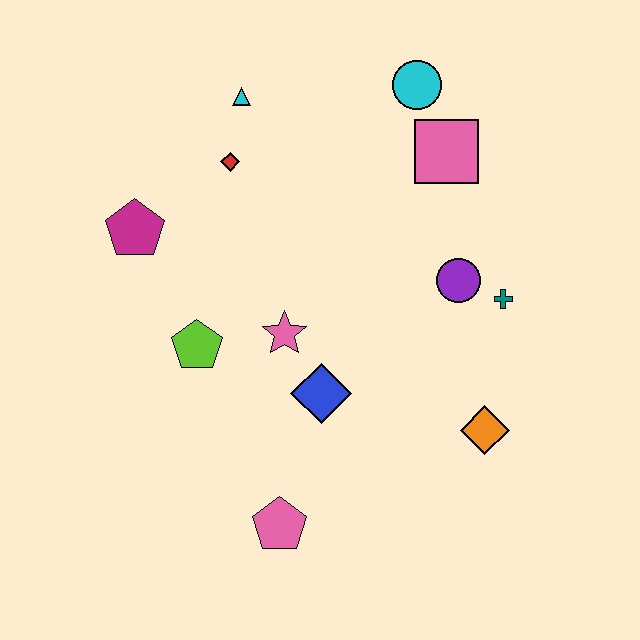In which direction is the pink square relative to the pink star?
The pink square is above the pink star.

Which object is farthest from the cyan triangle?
The pink pentagon is farthest from the cyan triangle.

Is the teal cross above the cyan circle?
No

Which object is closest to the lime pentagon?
The pink star is closest to the lime pentagon.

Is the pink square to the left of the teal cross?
Yes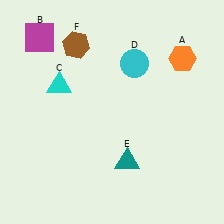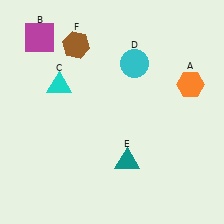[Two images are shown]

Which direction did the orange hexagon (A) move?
The orange hexagon (A) moved down.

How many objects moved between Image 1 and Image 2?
1 object moved between the two images.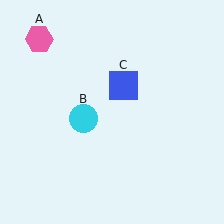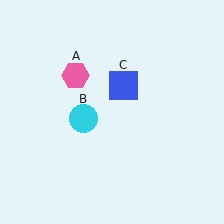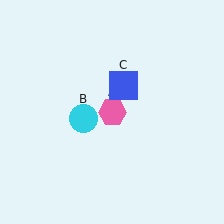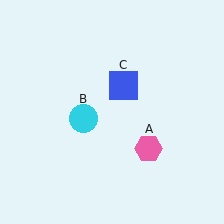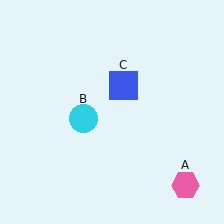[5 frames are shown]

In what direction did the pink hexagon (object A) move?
The pink hexagon (object A) moved down and to the right.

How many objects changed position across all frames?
1 object changed position: pink hexagon (object A).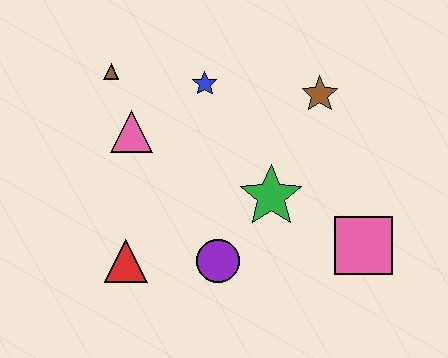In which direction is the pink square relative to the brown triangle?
The pink square is to the right of the brown triangle.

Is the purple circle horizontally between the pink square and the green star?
No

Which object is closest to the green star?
The purple circle is closest to the green star.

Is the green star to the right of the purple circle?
Yes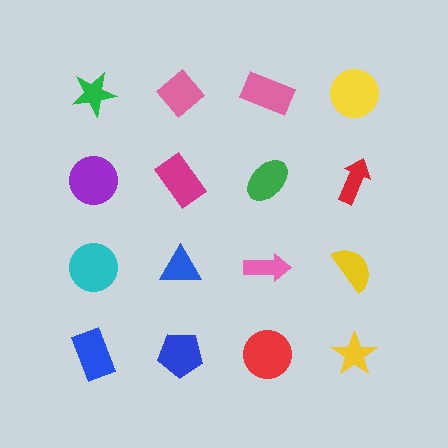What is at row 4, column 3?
A red circle.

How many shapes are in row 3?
4 shapes.